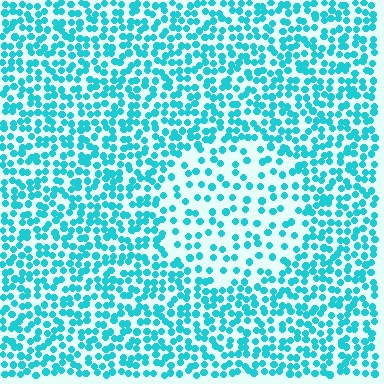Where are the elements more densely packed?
The elements are more densely packed outside the circle boundary.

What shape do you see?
I see a circle.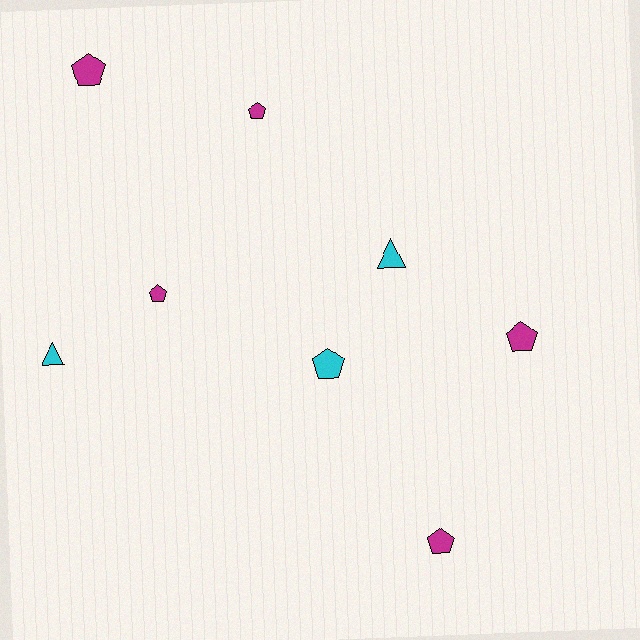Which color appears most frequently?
Magenta, with 5 objects.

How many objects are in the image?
There are 8 objects.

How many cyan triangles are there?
There are 2 cyan triangles.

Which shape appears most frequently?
Pentagon, with 6 objects.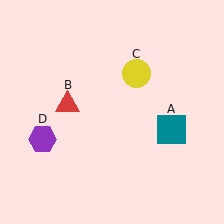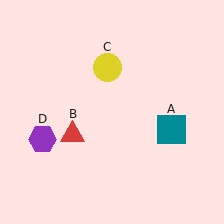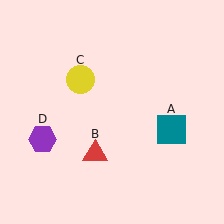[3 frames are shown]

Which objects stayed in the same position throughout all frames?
Teal square (object A) and purple hexagon (object D) remained stationary.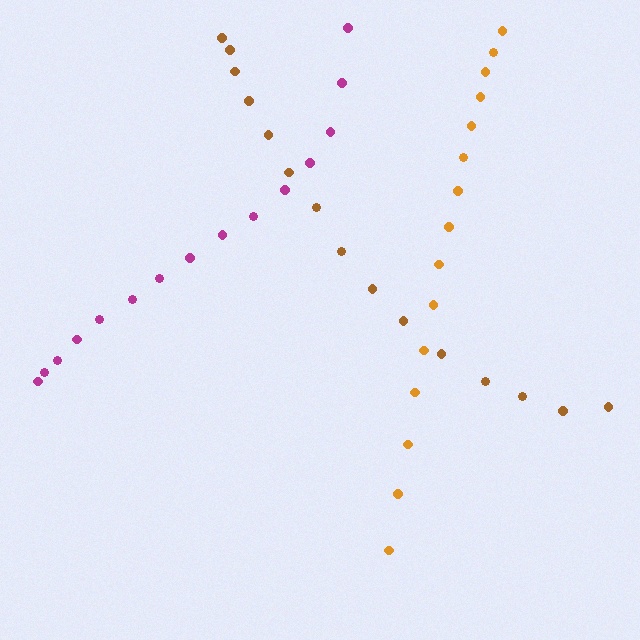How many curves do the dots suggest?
There are 3 distinct paths.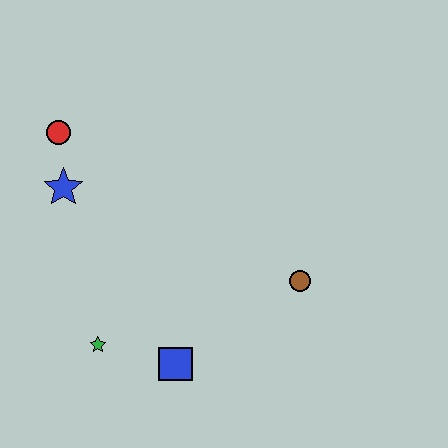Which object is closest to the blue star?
The red circle is closest to the blue star.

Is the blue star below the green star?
No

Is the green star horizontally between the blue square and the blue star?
Yes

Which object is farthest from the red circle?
The brown circle is farthest from the red circle.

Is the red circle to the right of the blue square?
No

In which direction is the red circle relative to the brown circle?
The red circle is to the left of the brown circle.